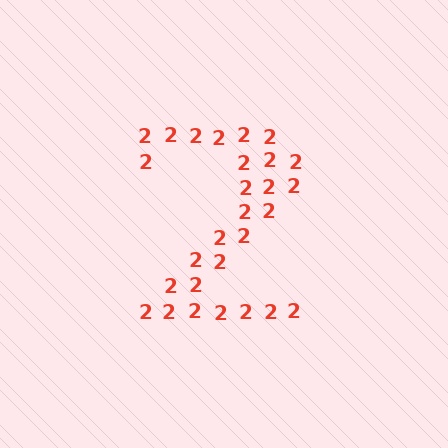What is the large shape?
The large shape is the digit 2.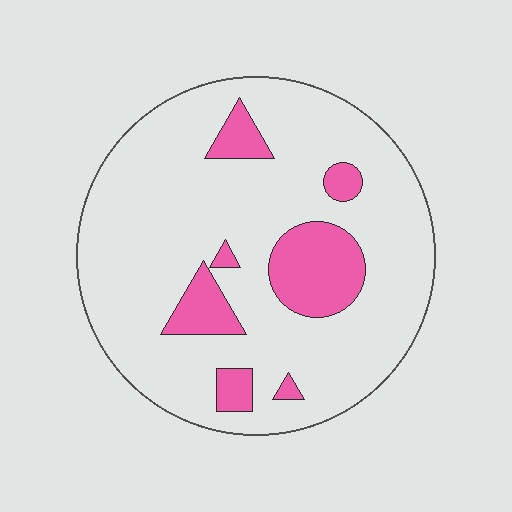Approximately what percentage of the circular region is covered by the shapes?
Approximately 15%.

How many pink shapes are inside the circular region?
7.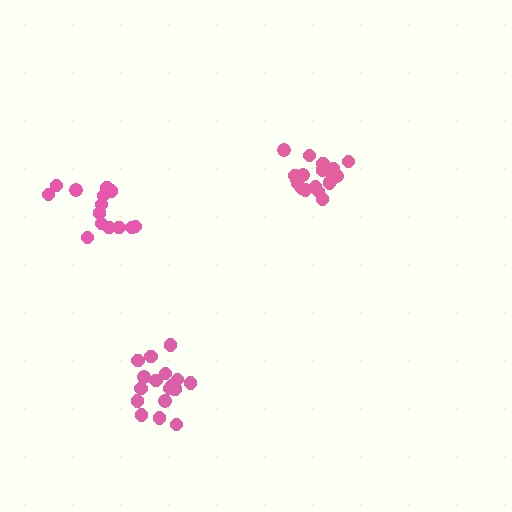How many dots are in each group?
Group 1: 14 dots, Group 2: 18 dots, Group 3: 19 dots (51 total).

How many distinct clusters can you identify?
There are 3 distinct clusters.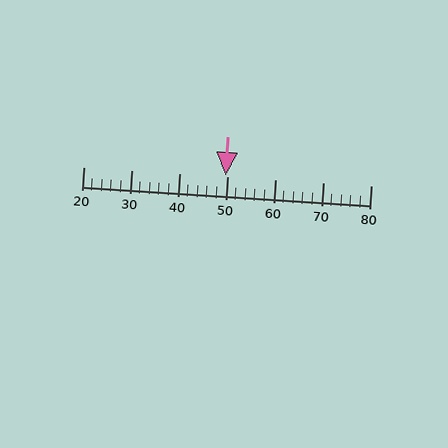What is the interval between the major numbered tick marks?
The major tick marks are spaced 10 units apart.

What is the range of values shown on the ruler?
The ruler shows values from 20 to 80.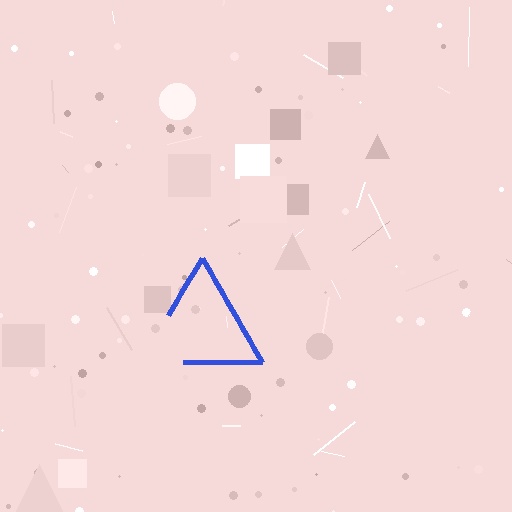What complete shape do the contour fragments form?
The contour fragments form a triangle.